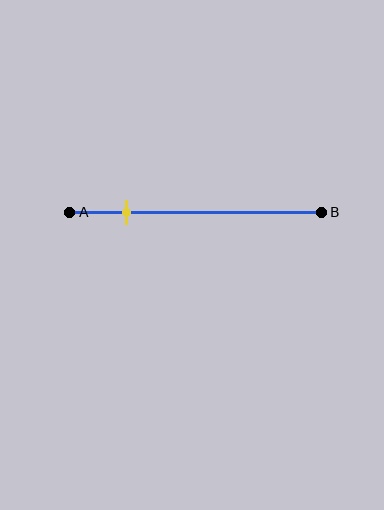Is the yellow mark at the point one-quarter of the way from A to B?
Yes, the mark is approximately at the one-quarter point.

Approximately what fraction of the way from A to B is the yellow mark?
The yellow mark is approximately 25% of the way from A to B.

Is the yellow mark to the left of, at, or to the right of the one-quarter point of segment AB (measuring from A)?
The yellow mark is approximately at the one-quarter point of segment AB.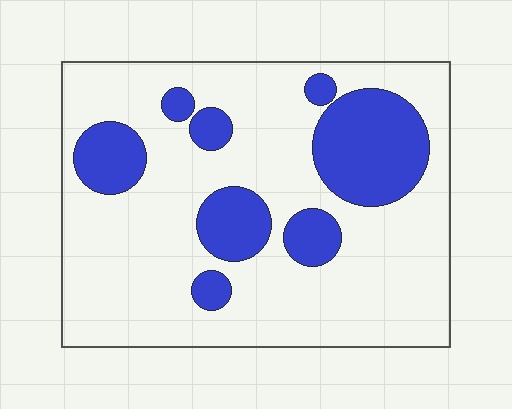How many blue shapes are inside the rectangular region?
8.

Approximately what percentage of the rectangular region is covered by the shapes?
Approximately 25%.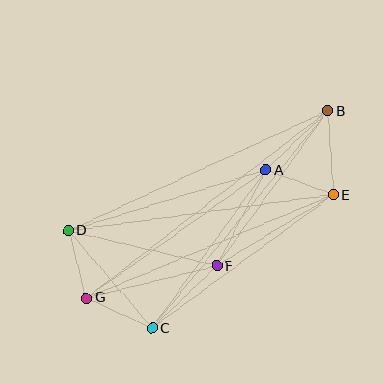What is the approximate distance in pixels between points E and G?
The distance between E and G is approximately 268 pixels.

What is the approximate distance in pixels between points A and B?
The distance between A and B is approximately 86 pixels.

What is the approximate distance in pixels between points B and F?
The distance between B and F is approximately 190 pixels.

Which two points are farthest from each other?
Points B and G are farthest from each other.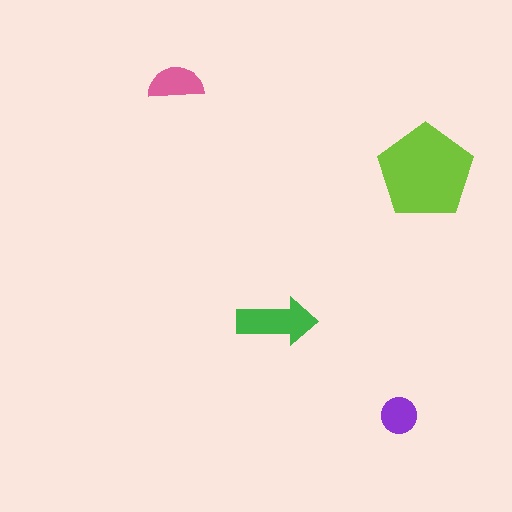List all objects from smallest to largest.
The purple circle, the pink semicircle, the green arrow, the lime pentagon.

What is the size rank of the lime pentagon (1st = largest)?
1st.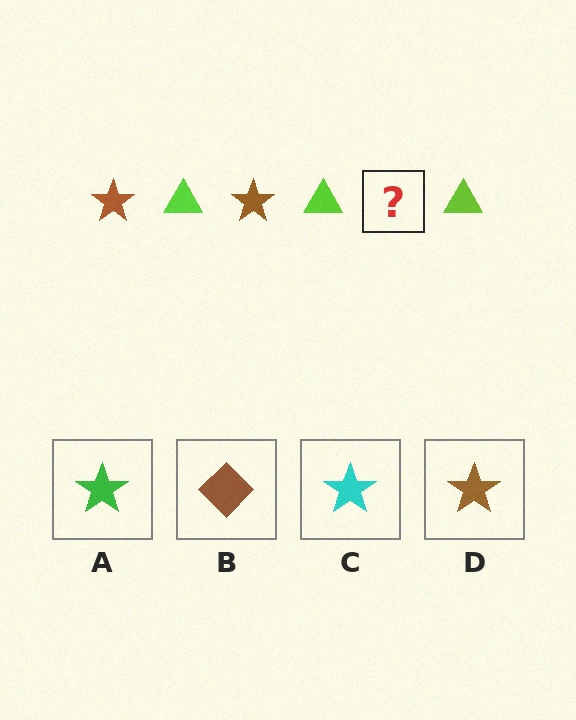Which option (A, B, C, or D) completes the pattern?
D.